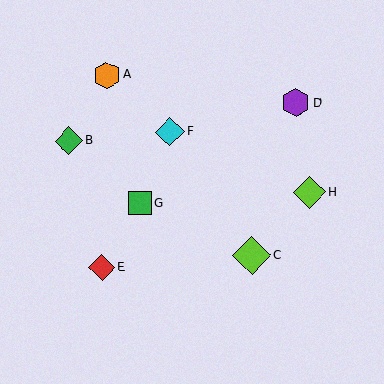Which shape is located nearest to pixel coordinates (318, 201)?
The lime diamond (labeled H) at (310, 193) is nearest to that location.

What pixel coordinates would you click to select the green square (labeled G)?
Click at (140, 203) to select the green square G.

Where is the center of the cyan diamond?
The center of the cyan diamond is at (170, 132).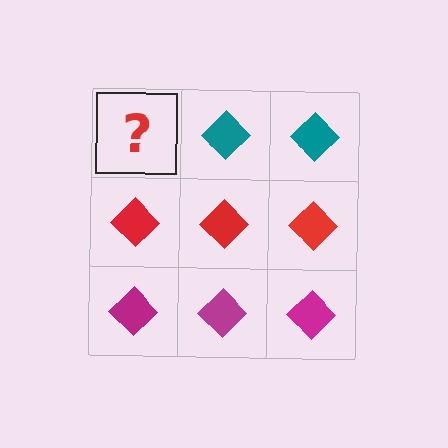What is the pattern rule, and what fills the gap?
The rule is that each row has a consistent color. The gap should be filled with a teal diamond.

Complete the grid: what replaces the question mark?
The question mark should be replaced with a teal diamond.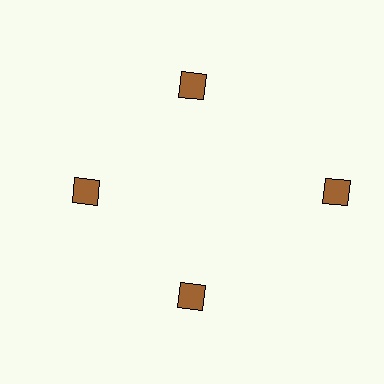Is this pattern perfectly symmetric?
No. The 4 brown diamonds are arranged in a ring, but one element near the 3 o'clock position is pushed outward from the center, breaking the 4-fold rotational symmetry.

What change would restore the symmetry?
The symmetry would be restored by moving it inward, back onto the ring so that all 4 diamonds sit at equal angles and equal distance from the center.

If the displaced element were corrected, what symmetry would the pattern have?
It would have 4-fold rotational symmetry — the pattern would map onto itself every 90 degrees.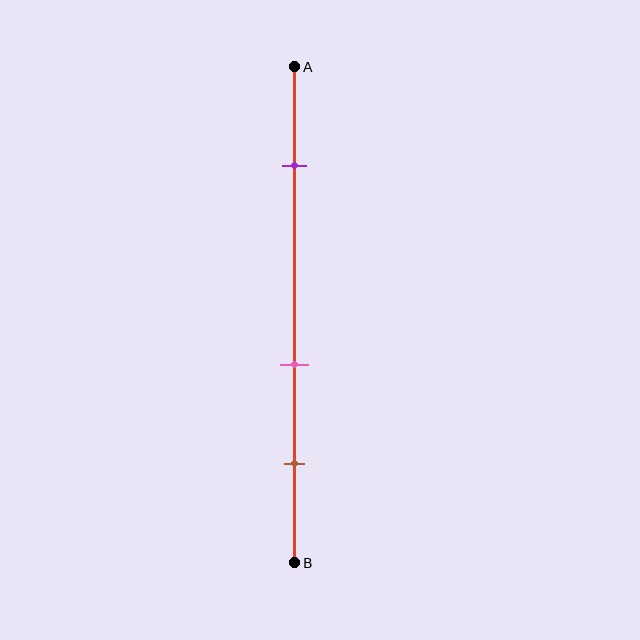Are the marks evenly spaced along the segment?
No, the marks are not evenly spaced.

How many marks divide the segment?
There are 3 marks dividing the segment.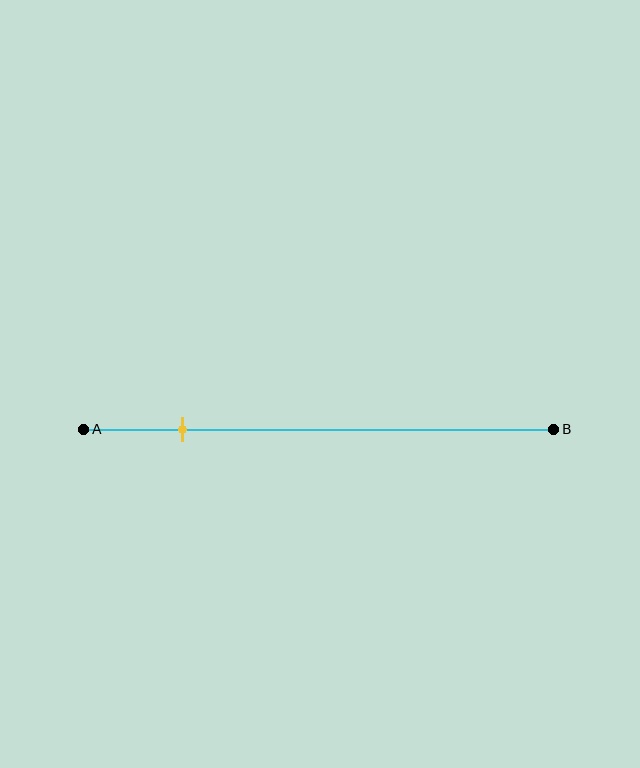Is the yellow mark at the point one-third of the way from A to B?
No, the mark is at about 20% from A, not at the 33% one-third point.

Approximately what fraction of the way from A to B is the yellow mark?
The yellow mark is approximately 20% of the way from A to B.